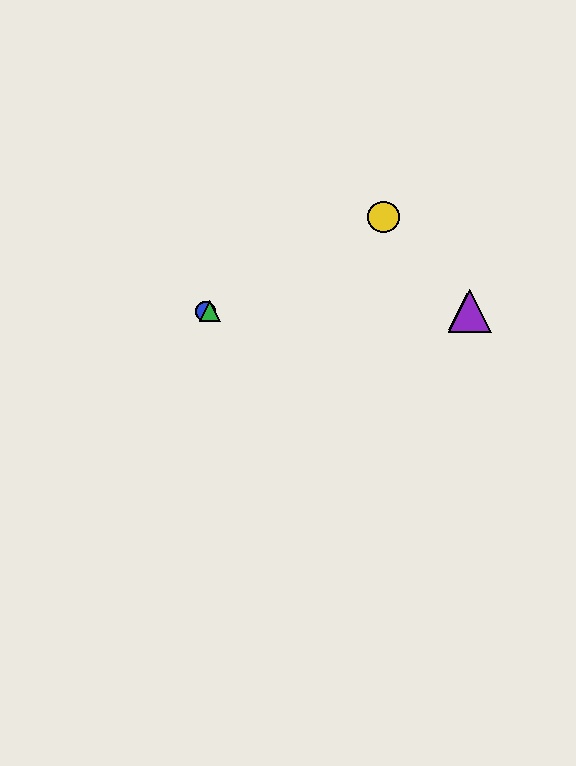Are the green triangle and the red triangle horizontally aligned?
Yes, both are at y≈311.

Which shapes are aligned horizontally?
The red triangle, the blue circle, the green triangle, the purple triangle are aligned horizontally.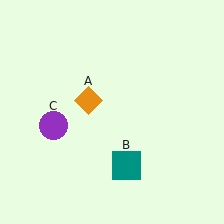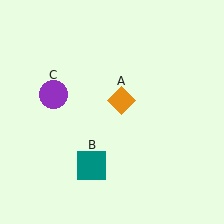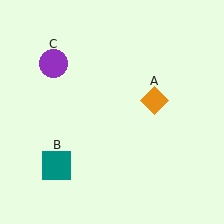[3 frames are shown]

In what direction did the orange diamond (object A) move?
The orange diamond (object A) moved right.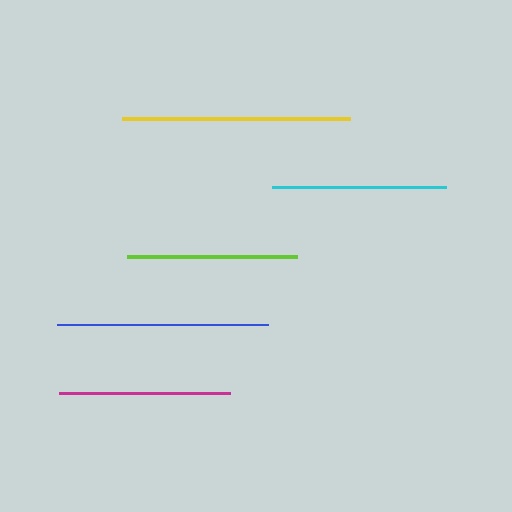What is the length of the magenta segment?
The magenta segment is approximately 171 pixels long.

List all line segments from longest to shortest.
From longest to shortest: yellow, blue, cyan, magenta, lime.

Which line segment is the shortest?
The lime line is the shortest at approximately 170 pixels.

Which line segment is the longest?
The yellow line is the longest at approximately 228 pixels.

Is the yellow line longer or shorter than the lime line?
The yellow line is longer than the lime line.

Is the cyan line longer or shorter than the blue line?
The blue line is longer than the cyan line.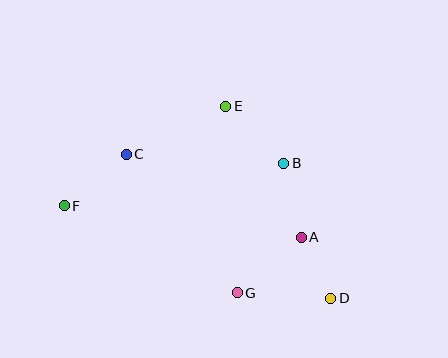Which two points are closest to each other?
Points A and D are closest to each other.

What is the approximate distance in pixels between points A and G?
The distance between A and G is approximately 85 pixels.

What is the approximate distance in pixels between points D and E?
The distance between D and E is approximately 219 pixels.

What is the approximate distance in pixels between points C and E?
The distance between C and E is approximately 110 pixels.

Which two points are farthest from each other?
Points D and F are farthest from each other.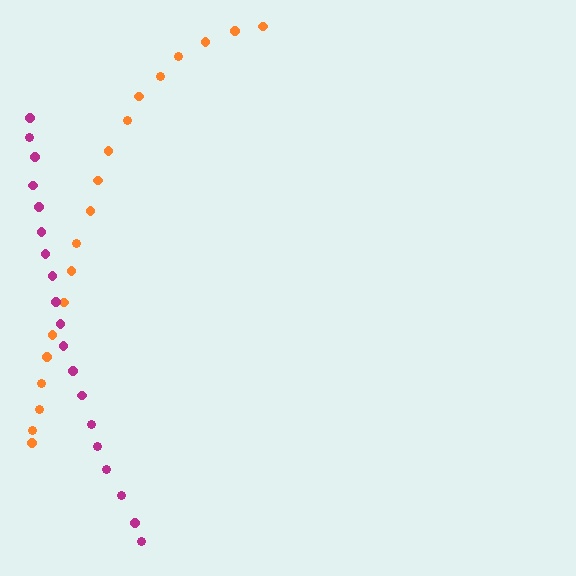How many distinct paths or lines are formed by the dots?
There are 2 distinct paths.